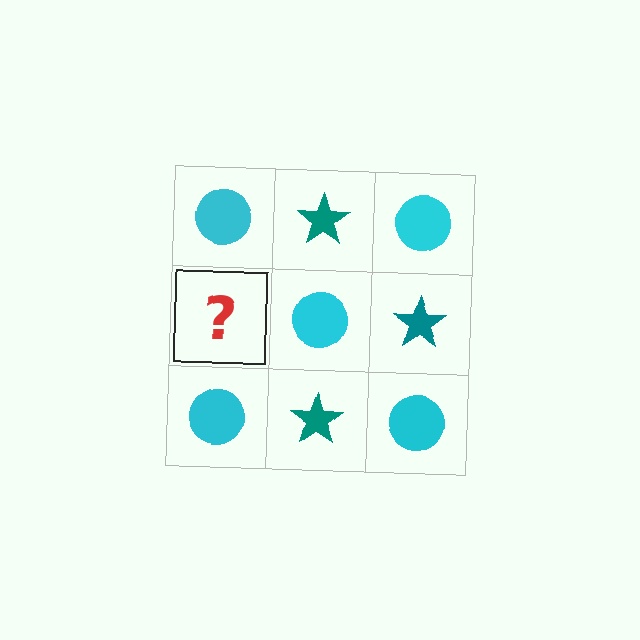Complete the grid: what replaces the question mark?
The question mark should be replaced with a teal star.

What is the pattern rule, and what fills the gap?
The rule is that it alternates cyan circle and teal star in a checkerboard pattern. The gap should be filled with a teal star.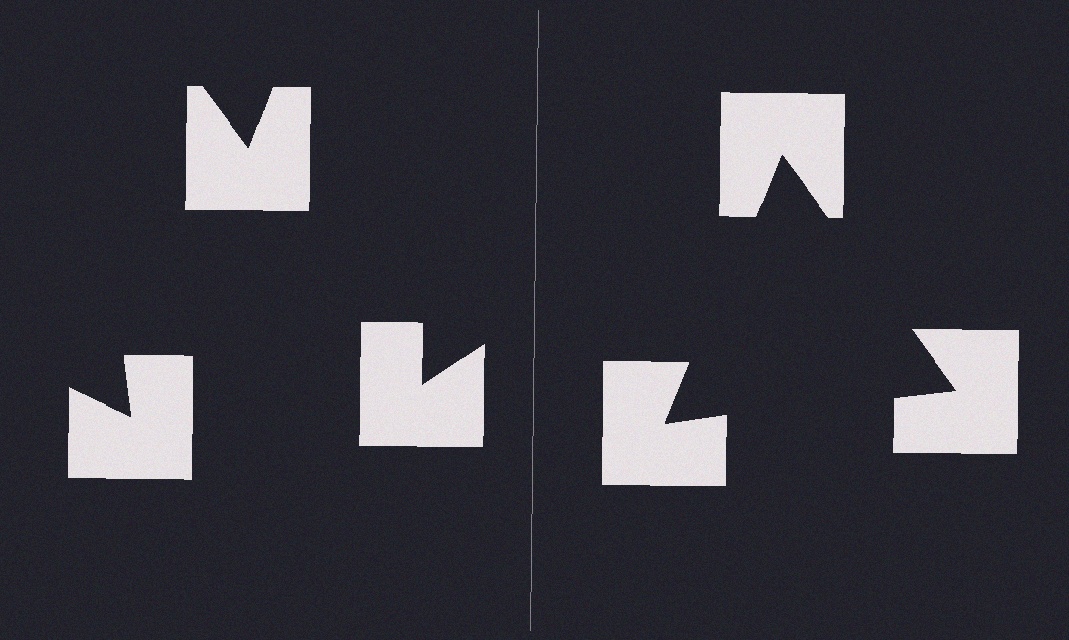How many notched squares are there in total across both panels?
6 — 3 on each side.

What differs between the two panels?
The notched squares are positioned identically on both sides; only the wedge orientations differ. On the right they align to a triangle; on the left they are misaligned.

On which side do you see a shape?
An illusory triangle appears on the right side. On the left side the wedge cuts are rotated, so no coherent shape forms.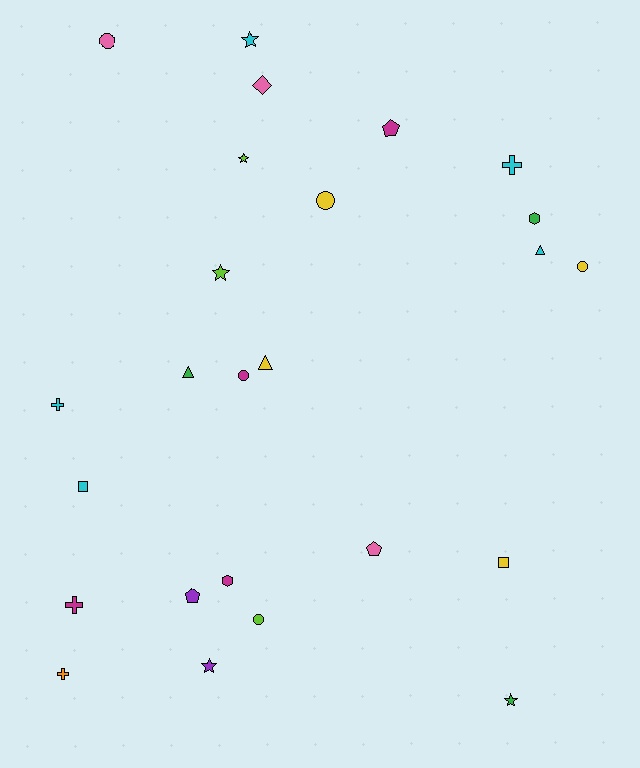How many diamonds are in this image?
There is 1 diamond.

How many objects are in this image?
There are 25 objects.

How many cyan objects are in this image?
There are 5 cyan objects.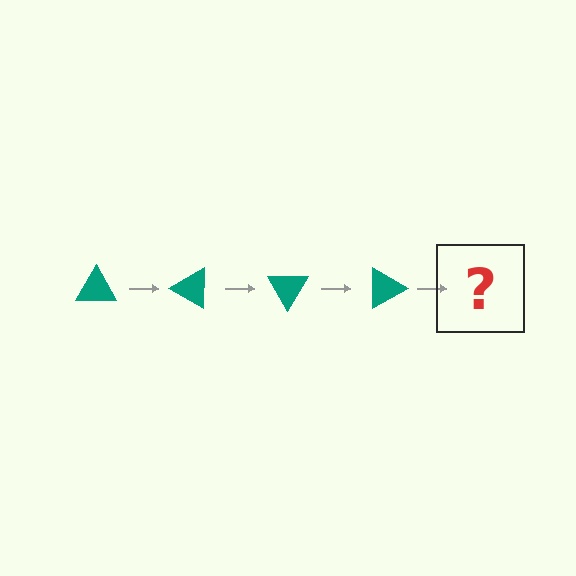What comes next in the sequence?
The next element should be a teal triangle rotated 120 degrees.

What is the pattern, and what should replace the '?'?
The pattern is that the triangle rotates 30 degrees each step. The '?' should be a teal triangle rotated 120 degrees.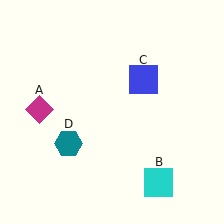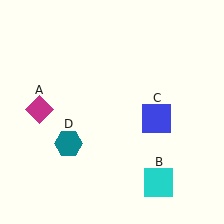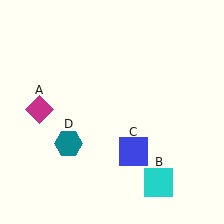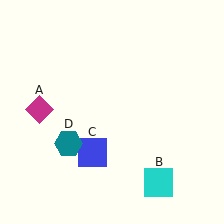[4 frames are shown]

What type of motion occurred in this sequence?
The blue square (object C) rotated clockwise around the center of the scene.